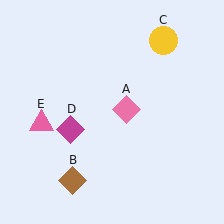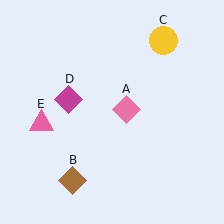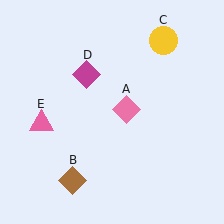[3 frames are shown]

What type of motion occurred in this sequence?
The magenta diamond (object D) rotated clockwise around the center of the scene.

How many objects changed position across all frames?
1 object changed position: magenta diamond (object D).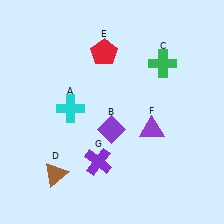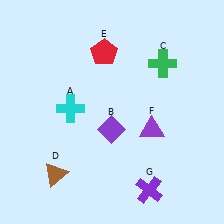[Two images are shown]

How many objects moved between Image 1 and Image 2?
1 object moved between the two images.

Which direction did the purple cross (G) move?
The purple cross (G) moved right.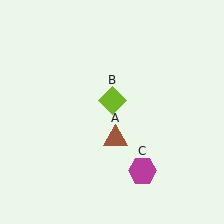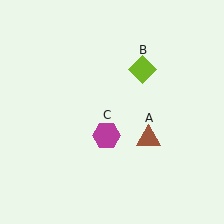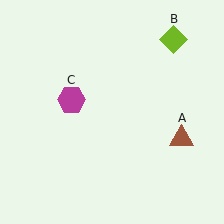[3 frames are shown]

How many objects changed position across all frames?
3 objects changed position: brown triangle (object A), lime diamond (object B), magenta hexagon (object C).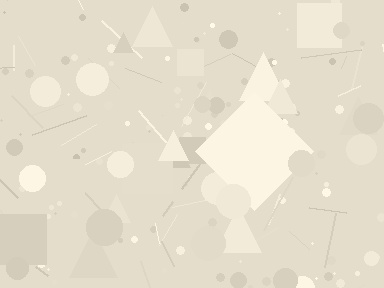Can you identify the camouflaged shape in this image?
The camouflaged shape is a diamond.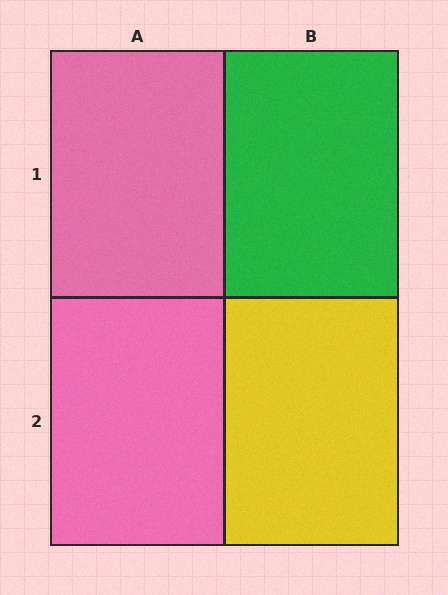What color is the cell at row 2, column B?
Yellow.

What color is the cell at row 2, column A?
Pink.